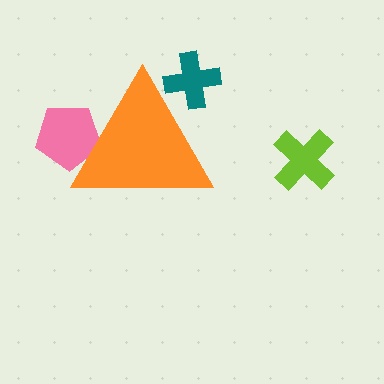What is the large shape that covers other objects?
An orange triangle.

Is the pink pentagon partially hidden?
Yes, the pink pentagon is partially hidden behind the orange triangle.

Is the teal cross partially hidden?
Yes, the teal cross is partially hidden behind the orange triangle.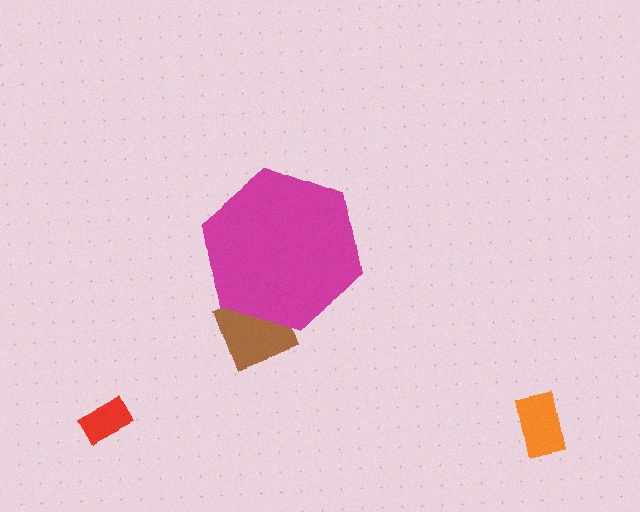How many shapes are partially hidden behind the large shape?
1 shape is partially hidden.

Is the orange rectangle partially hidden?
No, the orange rectangle is fully visible.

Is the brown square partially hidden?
Yes, the brown square is partially hidden behind the magenta hexagon.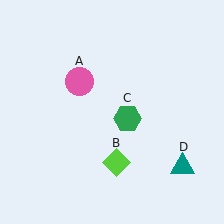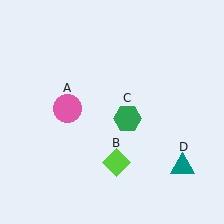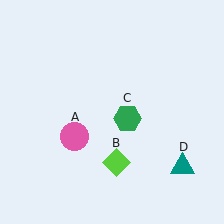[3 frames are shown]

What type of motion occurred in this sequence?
The pink circle (object A) rotated counterclockwise around the center of the scene.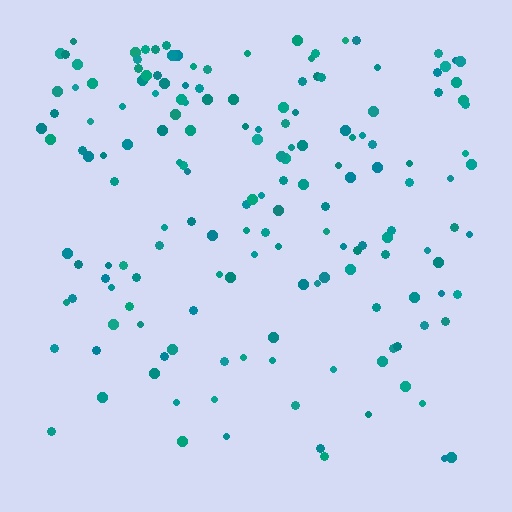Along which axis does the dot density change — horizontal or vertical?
Vertical.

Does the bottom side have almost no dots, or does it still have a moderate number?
Still a moderate number, just noticeably fewer than the top.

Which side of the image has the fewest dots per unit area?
The bottom.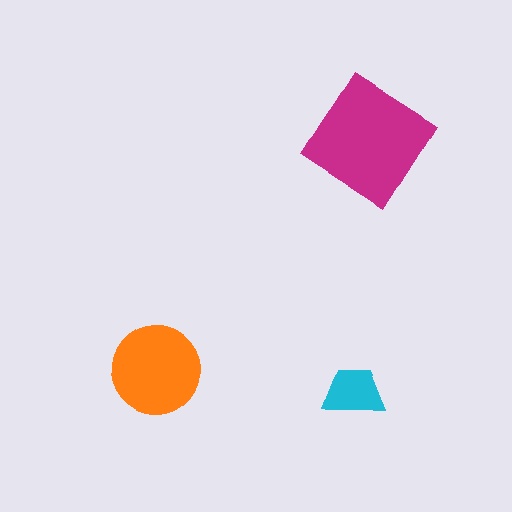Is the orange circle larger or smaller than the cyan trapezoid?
Larger.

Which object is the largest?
The magenta diamond.